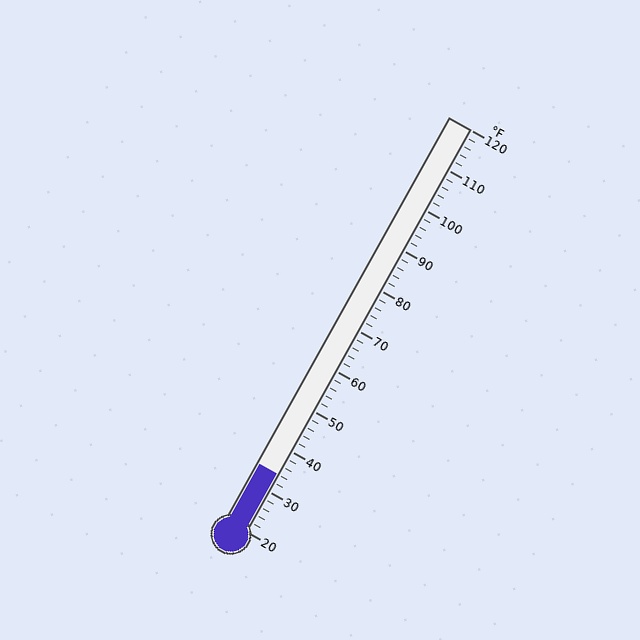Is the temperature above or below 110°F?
The temperature is below 110°F.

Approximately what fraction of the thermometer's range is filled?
The thermometer is filled to approximately 15% of its range.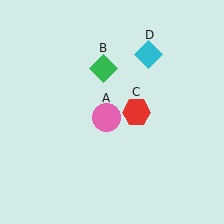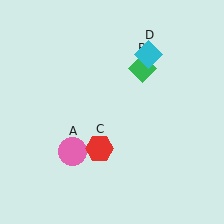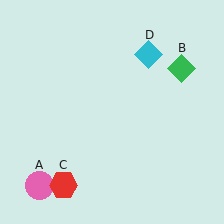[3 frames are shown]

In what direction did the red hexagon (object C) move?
The red hexagon (object C) moved down and to the left.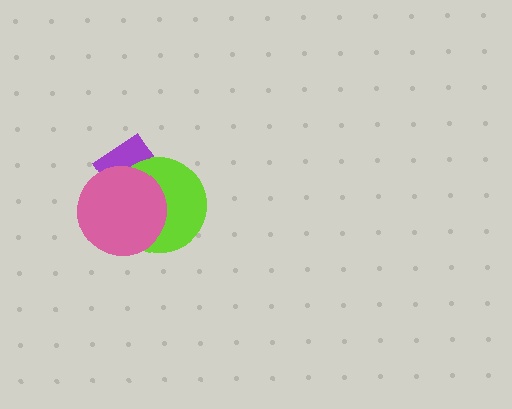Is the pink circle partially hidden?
No, no other shape covers it.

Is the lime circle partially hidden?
Yes, it is partially covered by another shape.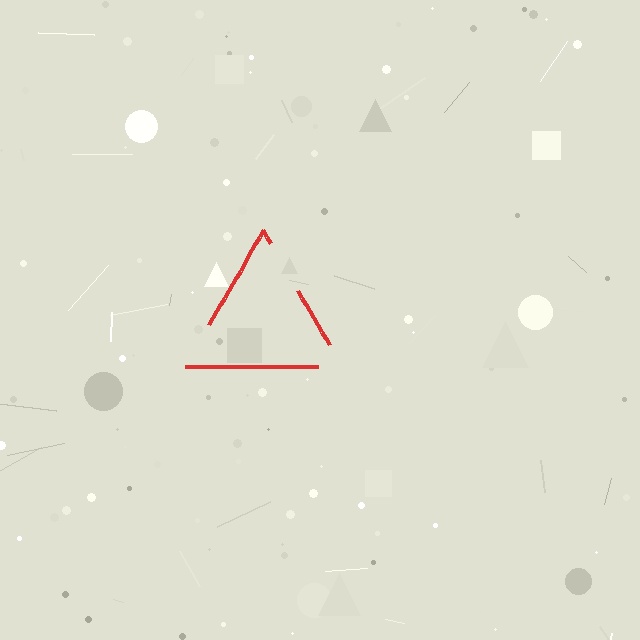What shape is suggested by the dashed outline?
The dashed outline suggests a triangle.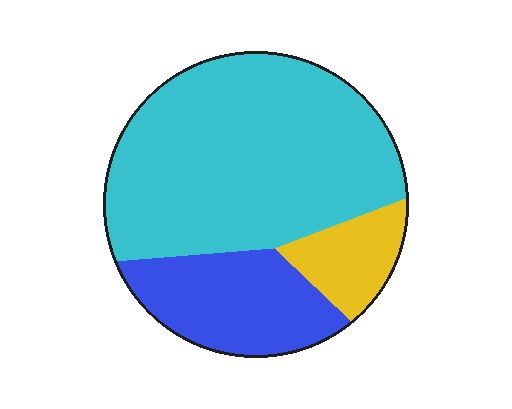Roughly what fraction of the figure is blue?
Blue takes up less than a quarter of the figure.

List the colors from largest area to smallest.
From largest to smallest: cyan, blue, yellow.